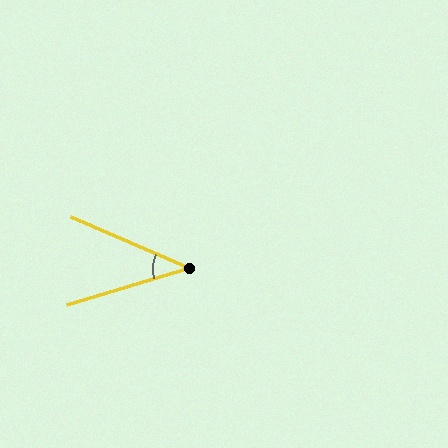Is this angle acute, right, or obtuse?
It is acute.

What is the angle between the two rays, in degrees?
Approximately 40 degrees.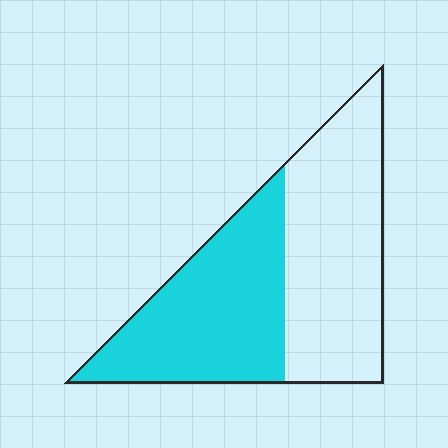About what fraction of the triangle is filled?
About one half (1/2).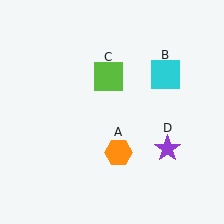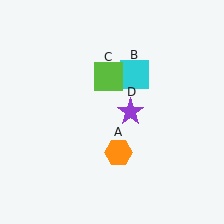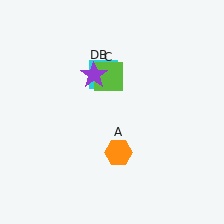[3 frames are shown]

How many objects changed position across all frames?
2 objects changed position: cyan square (object B), purple star (object D).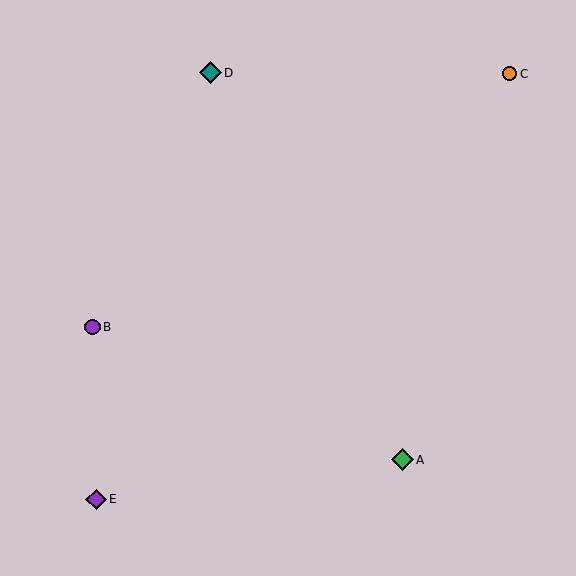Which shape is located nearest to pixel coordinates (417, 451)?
The green diamond (labeled A) at (402, 460) is nearest to that location.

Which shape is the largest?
The green diamond (labeled A) is the largest.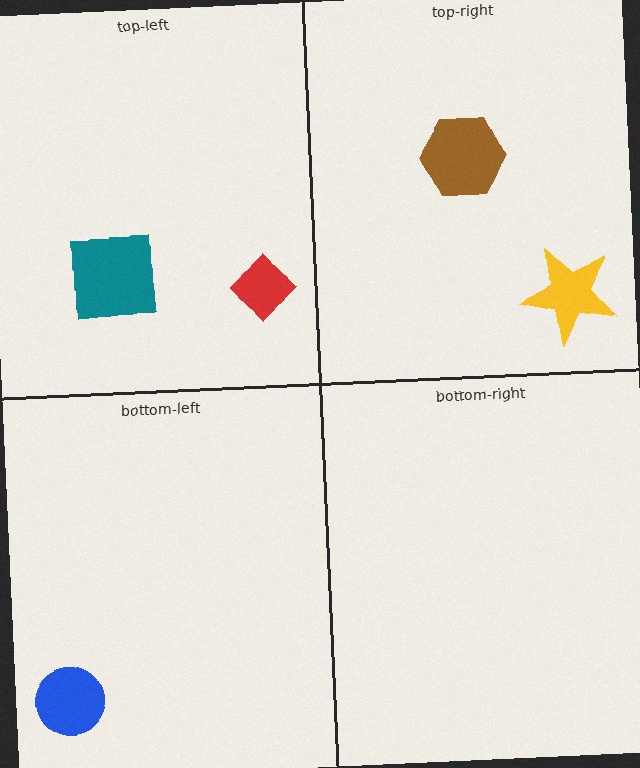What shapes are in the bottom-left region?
The blue circle.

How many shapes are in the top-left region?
2.